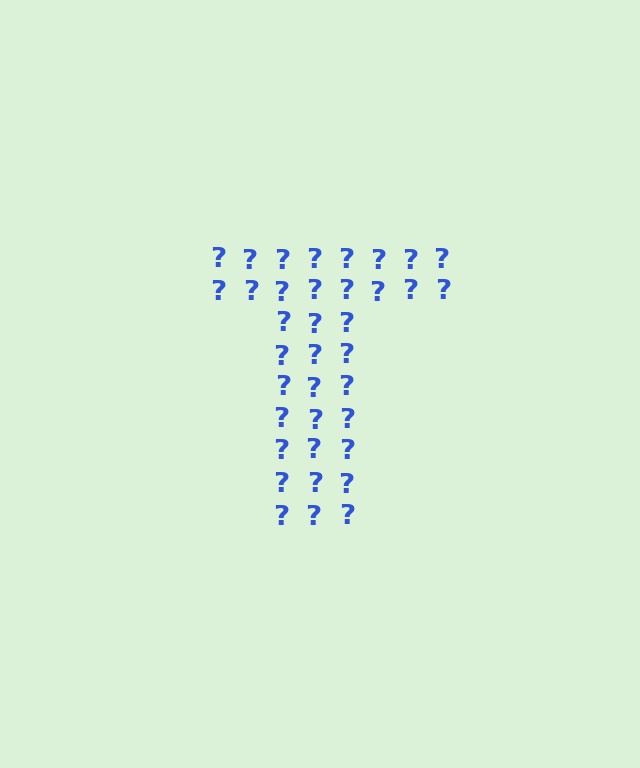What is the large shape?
The large shape is the letter T.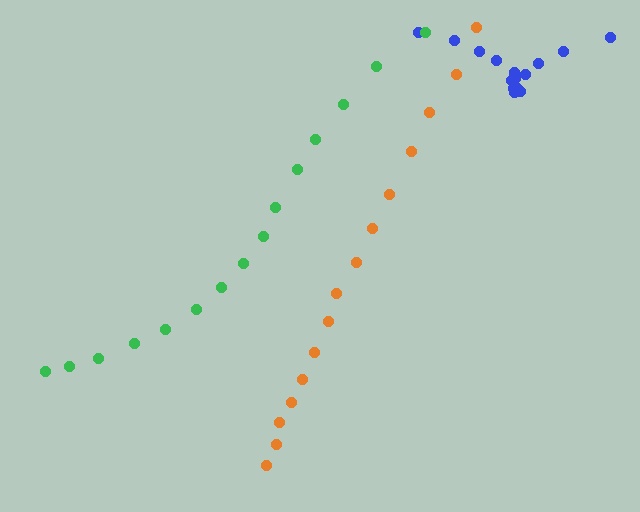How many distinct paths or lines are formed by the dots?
There are 3 distinct paths.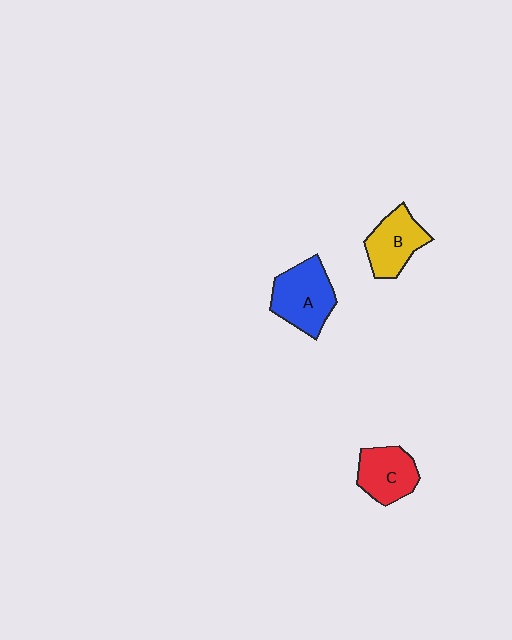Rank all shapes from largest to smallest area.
From largest to smallest: A (blue), B (yellow), C (red).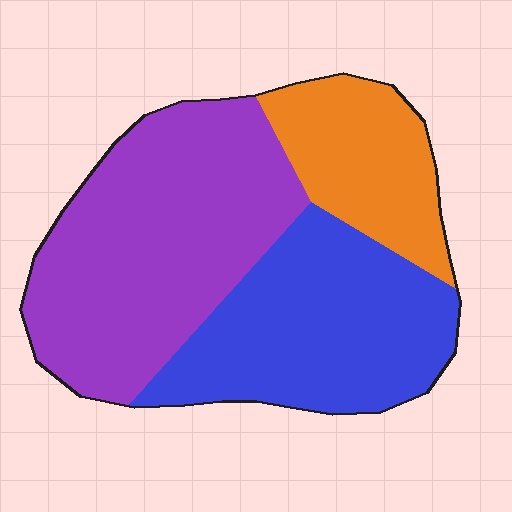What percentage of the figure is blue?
Blue takes up about one third (1/3) of the figure.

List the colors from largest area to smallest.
From largest to smallest: purple, blue, orange.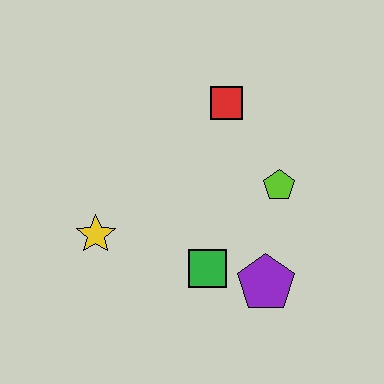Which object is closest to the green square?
The purple pentagon is closest to the green square.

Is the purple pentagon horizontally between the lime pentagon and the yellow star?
Yes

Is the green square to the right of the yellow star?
Yes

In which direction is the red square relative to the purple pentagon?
The red square is above the purple pentagon.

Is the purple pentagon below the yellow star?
Yes